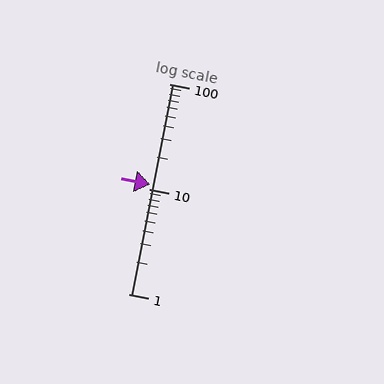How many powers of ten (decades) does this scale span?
The scale spans 2 decades, from 1 to 100.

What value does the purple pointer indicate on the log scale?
The pointer indicates approximately 11.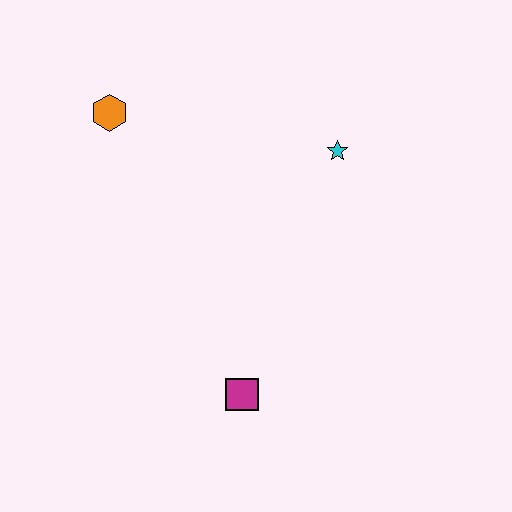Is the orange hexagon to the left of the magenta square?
Yes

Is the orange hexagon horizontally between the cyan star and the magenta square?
No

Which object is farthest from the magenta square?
The orange hexagon is farthest from the magenta square.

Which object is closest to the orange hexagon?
The cyan star is closest to the orange hexagon.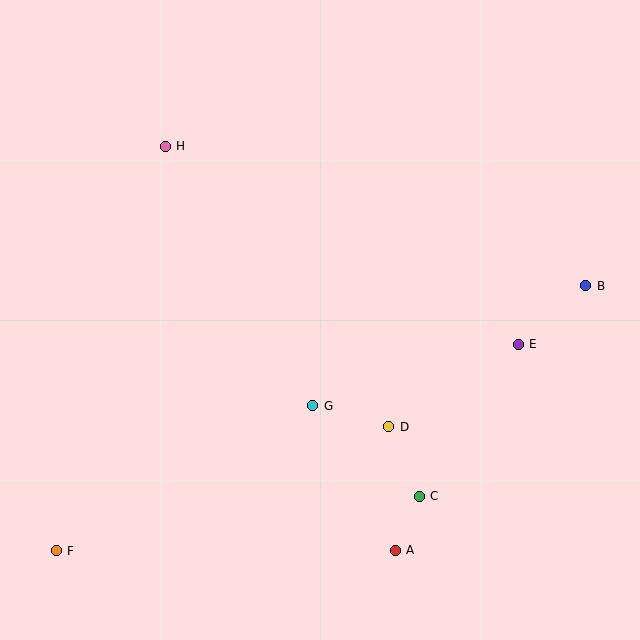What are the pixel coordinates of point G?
Point G is at (313, 406).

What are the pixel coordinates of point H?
Point H is at (165, 146).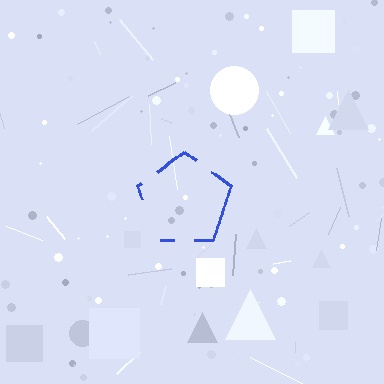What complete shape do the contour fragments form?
The contour fragments form a pentagon.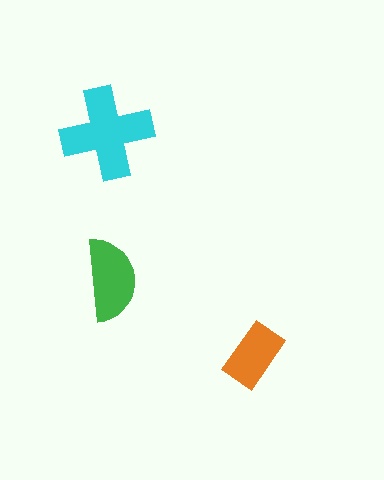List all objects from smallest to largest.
The orange rectangle, the green semicircle, the cyan cross.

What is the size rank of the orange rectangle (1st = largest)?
3rd.